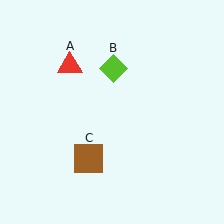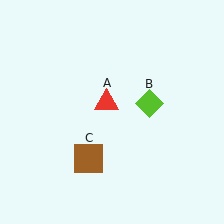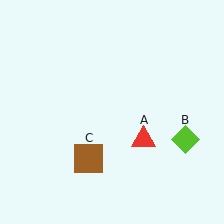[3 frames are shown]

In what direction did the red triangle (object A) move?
The red triangle (object A) moved down and to the right.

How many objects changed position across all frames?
2 objects changed position: red triangle (object A), lime diamond (object B).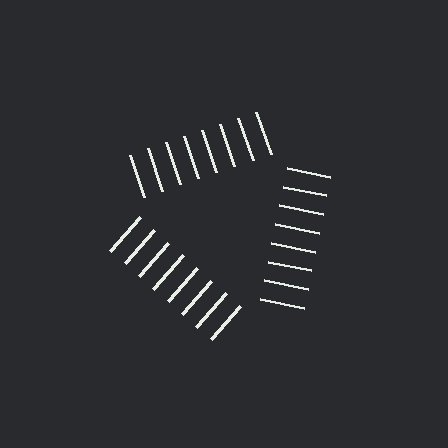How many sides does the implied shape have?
3 sides — the line-ends trace a triangle.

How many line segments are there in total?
24 — 8 along each of the 3 edges.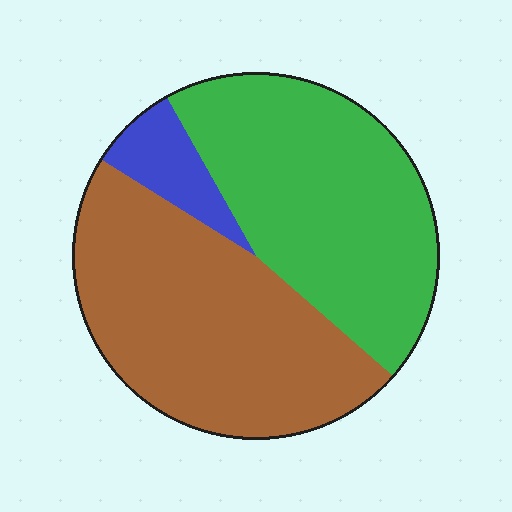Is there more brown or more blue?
Brown.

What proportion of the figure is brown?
Brown takes up about one half (1/2) of the figure.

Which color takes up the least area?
Blue, at roughly 10%.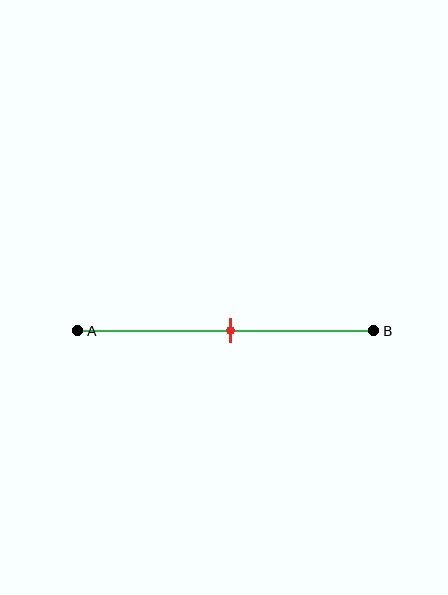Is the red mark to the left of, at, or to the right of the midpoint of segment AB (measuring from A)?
The red mark is approximately at the midpoint of segment AB.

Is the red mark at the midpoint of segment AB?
Yes, the mark is approximately at the midpoint.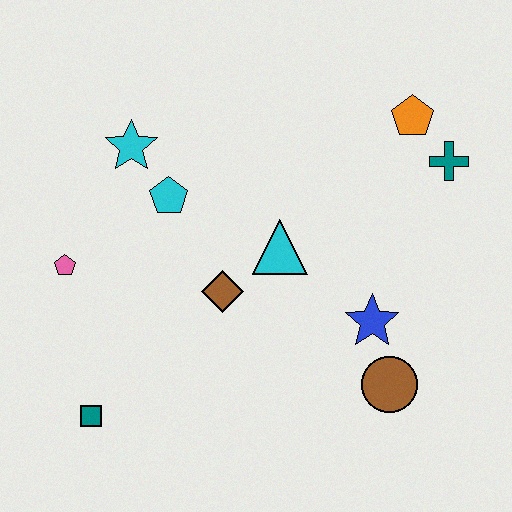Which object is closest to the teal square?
The pink pentagon is closest to the teal square.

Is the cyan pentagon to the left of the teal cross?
Yes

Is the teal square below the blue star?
Yes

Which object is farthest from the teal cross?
The teal square is farthest from the teal cross.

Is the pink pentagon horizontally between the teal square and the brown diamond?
No